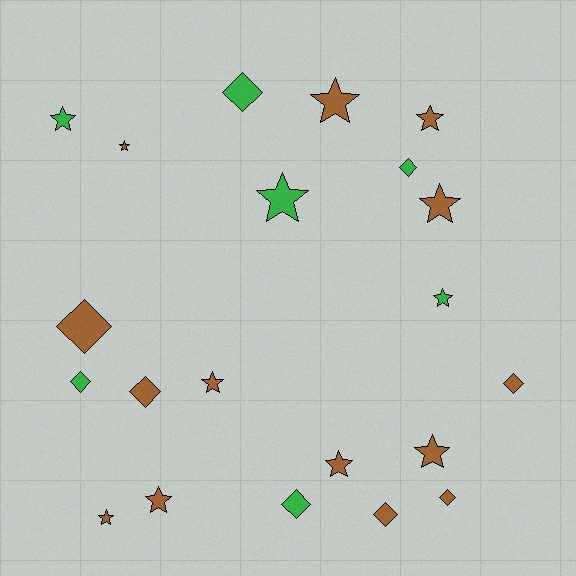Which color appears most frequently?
Brown, with 14 objects.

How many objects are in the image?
There are 21 objects.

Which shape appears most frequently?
Star, with 12 objects.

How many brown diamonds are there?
There are 5 brown diamonds.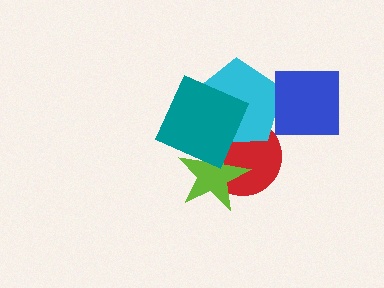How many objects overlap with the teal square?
3 objects overlap with the teal square.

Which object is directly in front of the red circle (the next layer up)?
The cyan pentagon is directly in front of the red circle.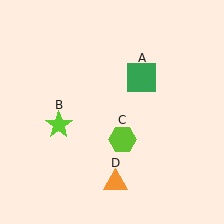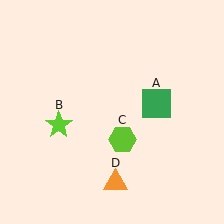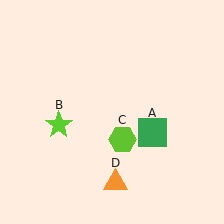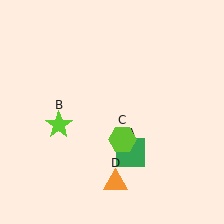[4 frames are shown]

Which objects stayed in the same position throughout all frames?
Lime star (object B) and lime hexagon (object C) and orange triangle (object D) remained stationary.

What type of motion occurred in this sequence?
The green square (object A) rotated clockwise around the center of the scene.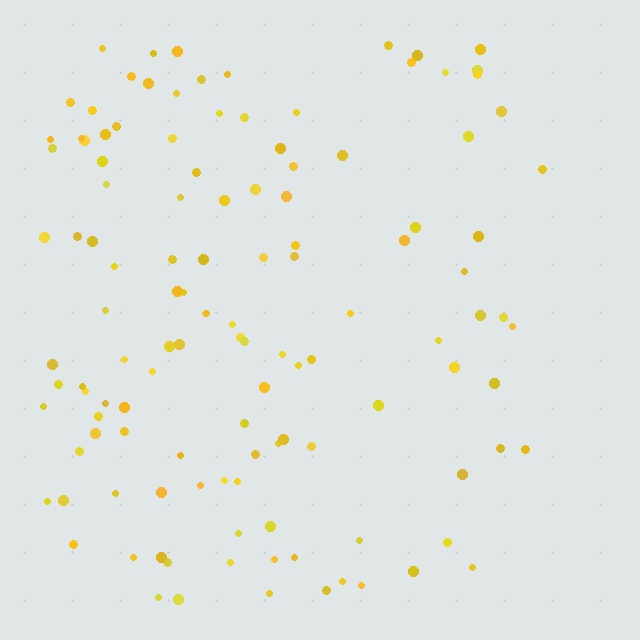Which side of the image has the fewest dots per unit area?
The right.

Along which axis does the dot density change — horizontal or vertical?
Horizontal.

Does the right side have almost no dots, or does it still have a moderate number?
Still a moderate number, just noticeably fewer than the left.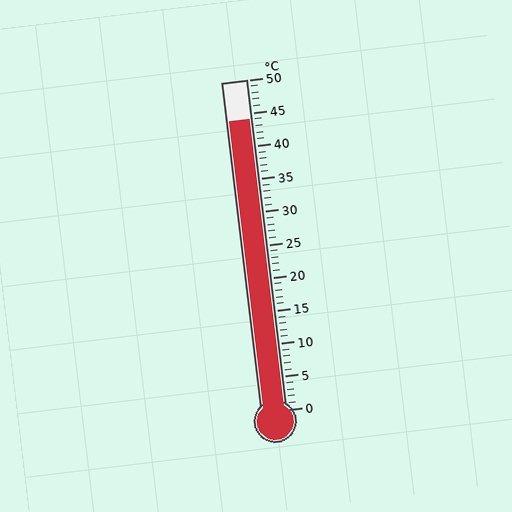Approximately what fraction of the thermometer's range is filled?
The thermometer is filled to approximately 90% of its range.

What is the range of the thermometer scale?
The thermometer scale ranges from 0°C to 50°C.